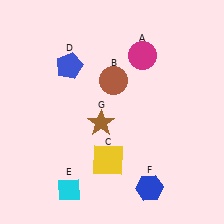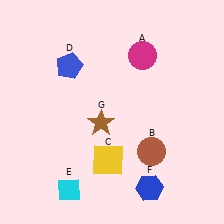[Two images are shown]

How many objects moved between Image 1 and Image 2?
1 object moved between the two images.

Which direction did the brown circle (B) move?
The brown circle (B) moved down.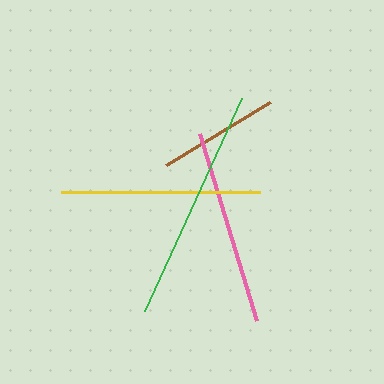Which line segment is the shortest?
The brown line is the shortest at approximately 122 pixels.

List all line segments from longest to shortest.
From longest to shortest: green, yellow, pink, brown.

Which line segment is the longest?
The green line is the longest at approximately 234 pixels.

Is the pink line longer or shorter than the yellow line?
The yellow line is longer than the pink line.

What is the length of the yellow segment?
The yellow segment is approximately 199 pixels long.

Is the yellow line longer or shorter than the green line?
The green line is longer than the yellow line.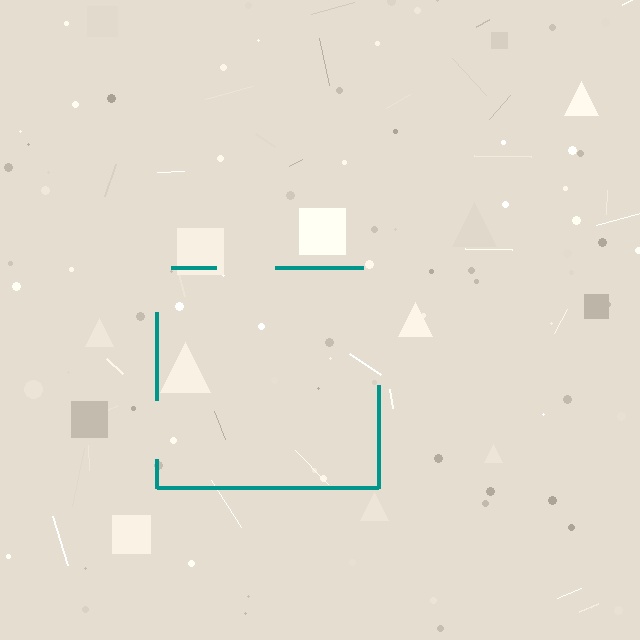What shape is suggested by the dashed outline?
The dashed outline suggests a square.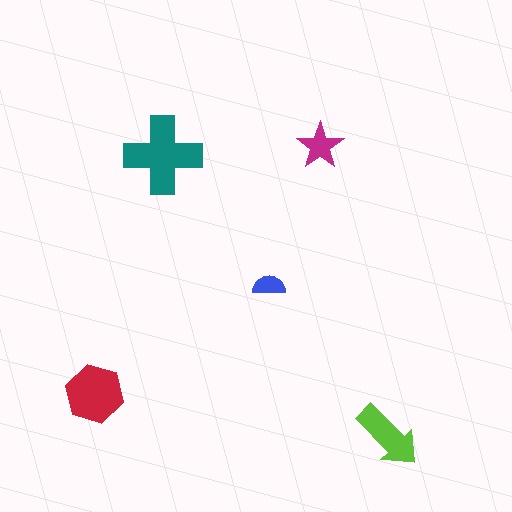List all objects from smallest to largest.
The blue semicircle, the magenta star, the lime arrow, the red hexagon, the teal cross.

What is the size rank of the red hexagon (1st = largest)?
2nd.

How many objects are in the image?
There are 5 objects in the image.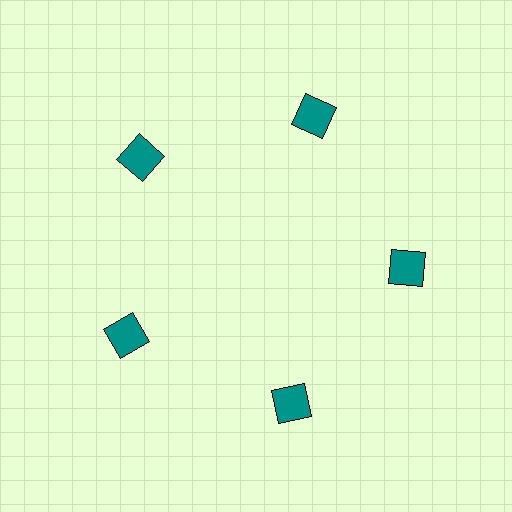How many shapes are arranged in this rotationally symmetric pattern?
There are 5 shapes, arranged in 5 groups of 1.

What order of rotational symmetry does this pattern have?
This pattern has 5-fold rotational symmetry.